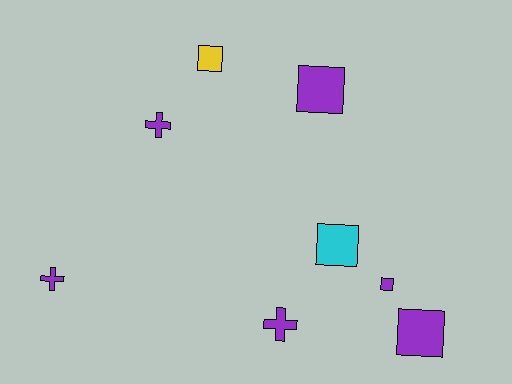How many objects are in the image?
There are 8 objects.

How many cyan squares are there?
There is 1 cyan square.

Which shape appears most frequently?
Square, with 5 objects.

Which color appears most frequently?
Purple, with 6 objects.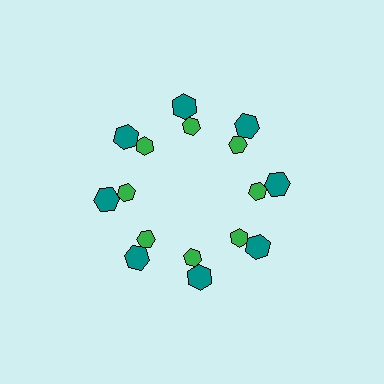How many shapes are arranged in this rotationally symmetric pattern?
There are 16 shapes, arranged in 8 groups of 2.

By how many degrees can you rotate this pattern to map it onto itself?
The pattern maps onto itself every 45 degrees of rotation.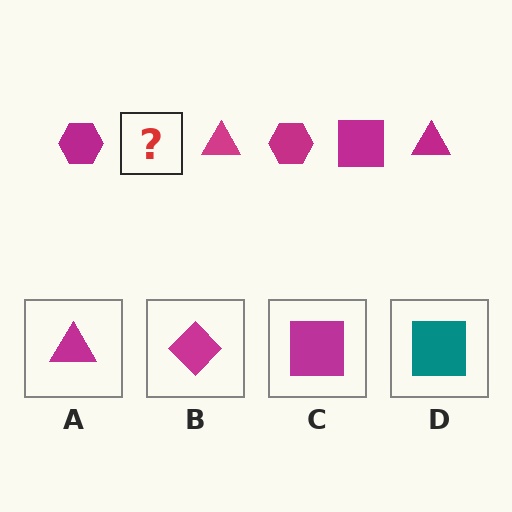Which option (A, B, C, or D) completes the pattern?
C.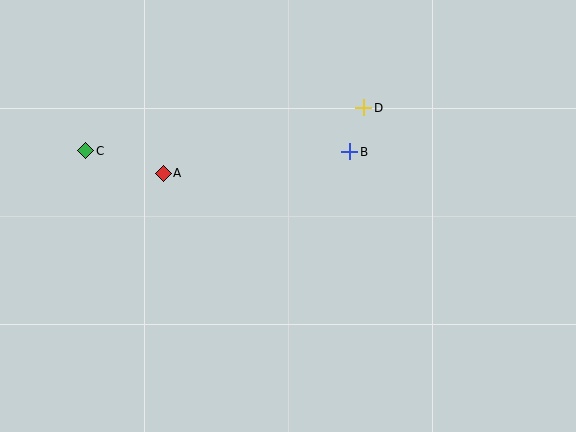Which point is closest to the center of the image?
Point B at (350, 152) is closest to the center.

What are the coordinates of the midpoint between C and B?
The midpoint between C and B is at (218, 151).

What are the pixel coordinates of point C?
Point C is at (86, 151).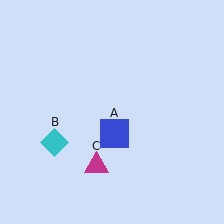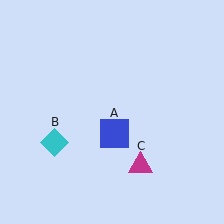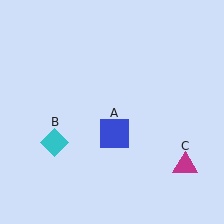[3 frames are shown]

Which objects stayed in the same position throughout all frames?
Blue square (object A) and cyan diamond (object B) remained stationary.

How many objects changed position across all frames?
1 object changed position: magenta triangle (object C).